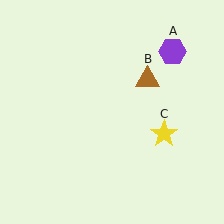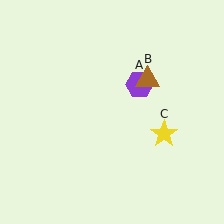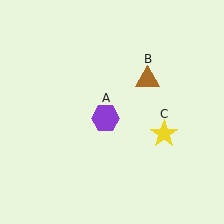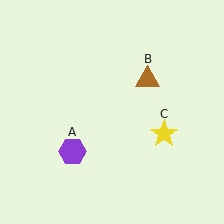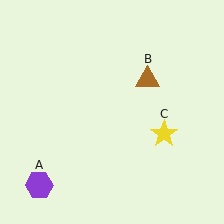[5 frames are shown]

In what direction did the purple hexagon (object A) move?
The purple hexagon (object A) moved down and to the left.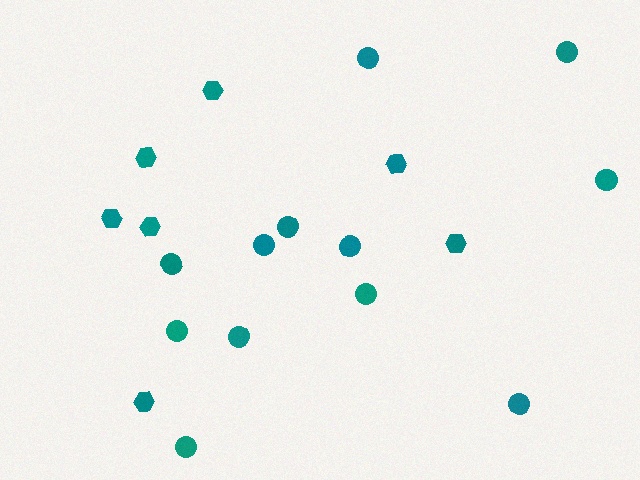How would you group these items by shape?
There are 2 groups: one group of hexagons (7) and one group of circles (12).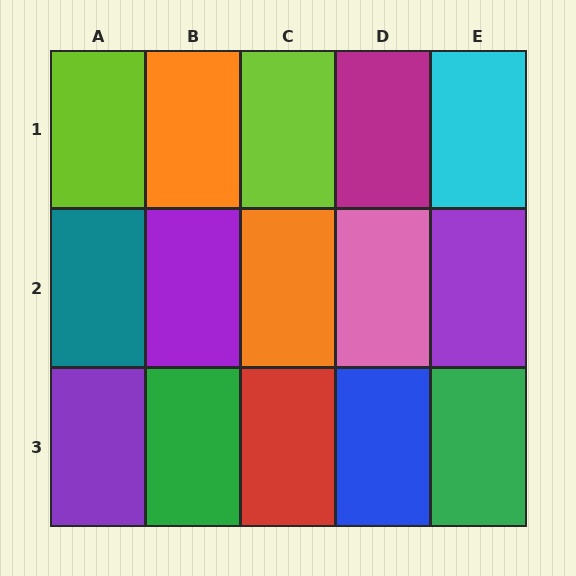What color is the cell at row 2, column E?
Purple.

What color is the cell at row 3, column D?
Blue.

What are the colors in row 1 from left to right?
Lime, orange, lime, magenta, cyan.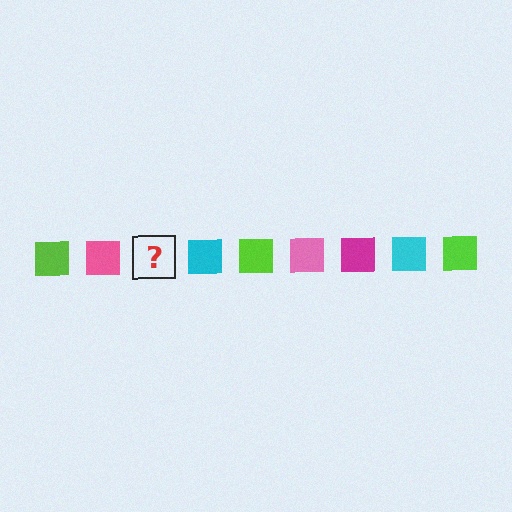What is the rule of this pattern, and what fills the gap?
The rule is that the pattern cycles through lime, pink, magenta, cyan squares. The gap should be filled with a magenta square.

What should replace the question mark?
The question mark should be replaced with a magenta square.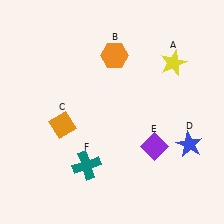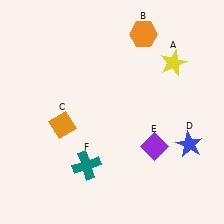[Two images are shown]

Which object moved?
The orange hexagon (B) moved right.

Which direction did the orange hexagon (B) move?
The orange hexagon (B) moved right.